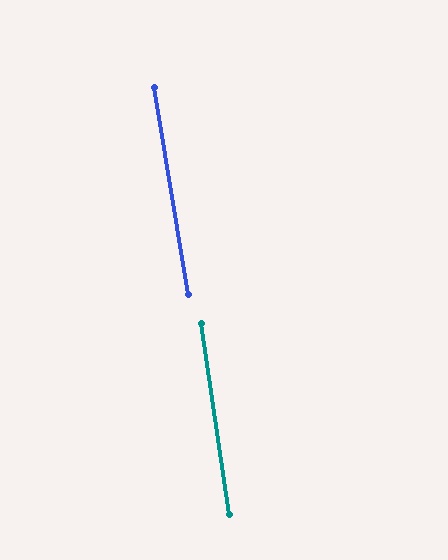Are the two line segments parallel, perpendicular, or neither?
Parallel — their directions differ by only 0.8°.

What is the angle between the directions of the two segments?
Approximately 1 degree.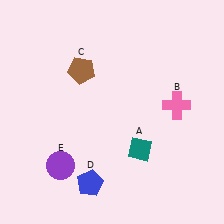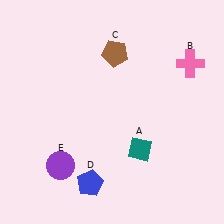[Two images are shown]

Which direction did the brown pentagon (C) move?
The brown pentagon (C) moved right.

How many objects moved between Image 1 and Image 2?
2 objects moved between the two images.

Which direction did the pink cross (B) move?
The pink cross (B) moved up.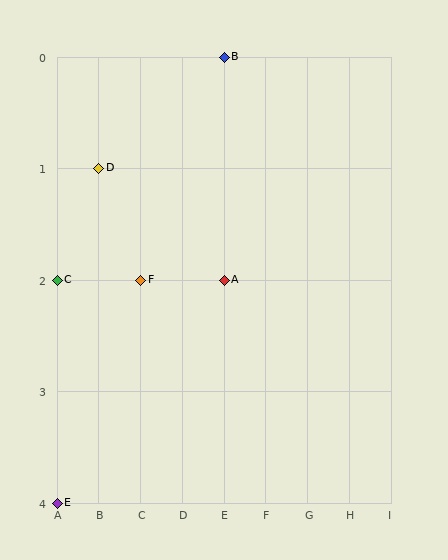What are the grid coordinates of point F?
Point F is at grid coordinates (C, 2).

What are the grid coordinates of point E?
Point E is at grid coordinates (A, 4).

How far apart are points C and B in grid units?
Points C and B are 4 columns and 2 rows apart (about 4.5 grid units diagonally).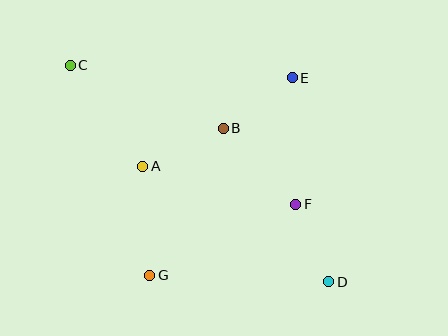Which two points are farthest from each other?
Points C and D are farthest from each other.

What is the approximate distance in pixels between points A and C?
The distance between A and C is approximately 124 pixels.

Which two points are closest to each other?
Points D and F are closest to each other.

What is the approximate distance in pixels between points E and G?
The distance between E and G is approximately 244 pixels.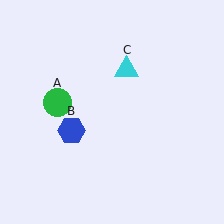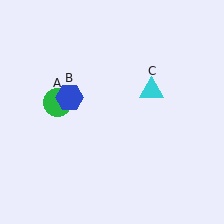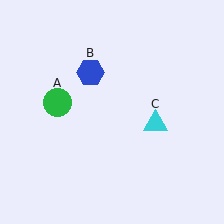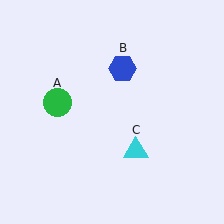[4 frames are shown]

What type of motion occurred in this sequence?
The blue hexagon (object B), cyan triangle (object C) rotated clockwise around the center of the scene.